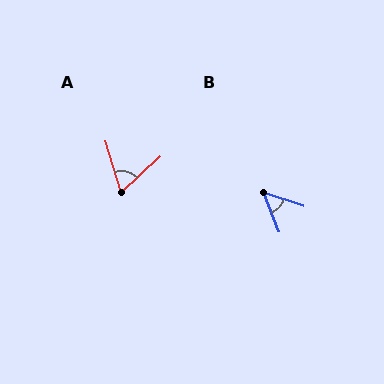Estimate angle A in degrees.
Approximately 64 degrees.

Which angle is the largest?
A, at approximately 64 degrees.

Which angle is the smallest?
B, at approximately 50 degrees.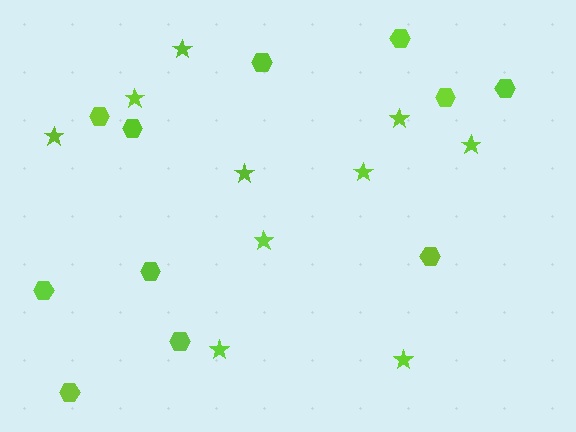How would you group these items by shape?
There are 2 groups: one group of hexagons (11) and one group of stars (10).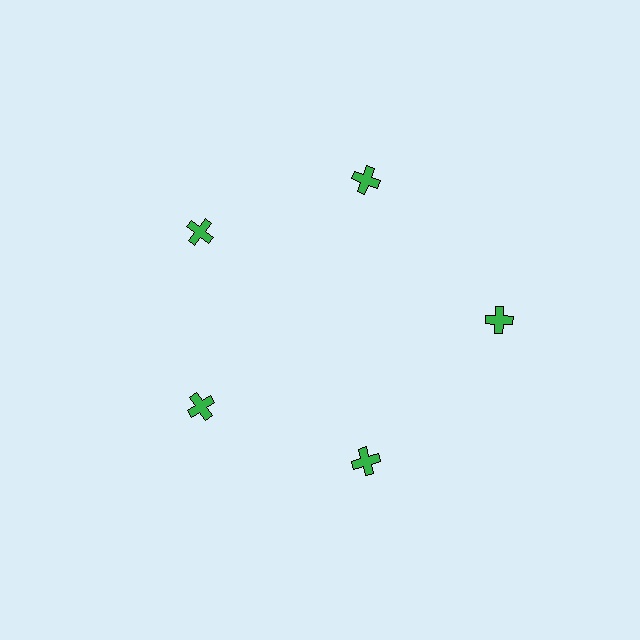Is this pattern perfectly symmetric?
No. The 5 green crosses are arranged in a ring, but one element near the 3 o'clock position is pushed outward from the center, breaking the 5-fold rotational symmetry.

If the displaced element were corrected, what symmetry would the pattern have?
It would have 5-fold rotational symmetry — the pattern would map onto itself every 72 degrees.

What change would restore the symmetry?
The symmetry would be restored by moving it inward, back onto the ring so that all 5 crosses sit at equal angles and equal distance from the center.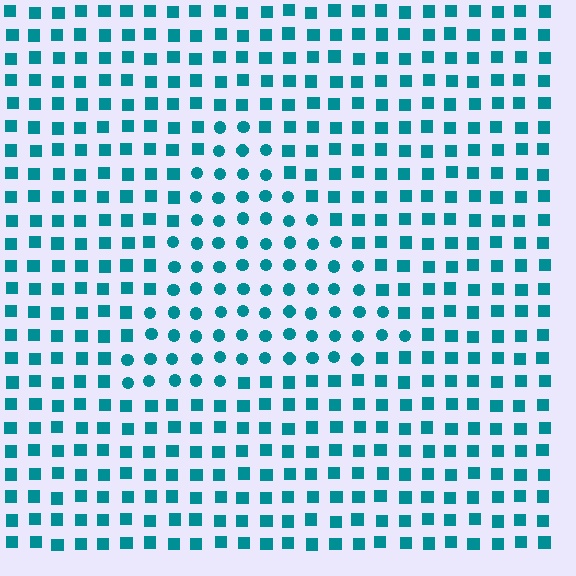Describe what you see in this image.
The image is filled with small teal elements arranged in a uniform grid. A triangle-shaped region contains circles, while the surrounding area contains squares. The boundary is defined purely by the change in element shape.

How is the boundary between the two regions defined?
The boundary is defined by a change in element shape: circles inside vs. squares outside. All elements share the same color and spacing.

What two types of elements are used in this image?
The image uses circles inside the triangle region and squares outside it.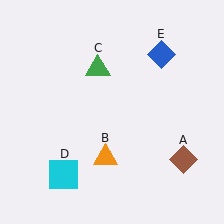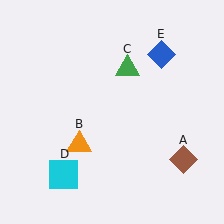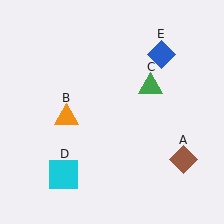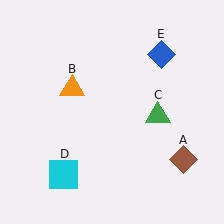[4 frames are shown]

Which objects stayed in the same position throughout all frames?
Brown diamond (object A) and cyan square (object D) and blue diamond (object E) remained stationary.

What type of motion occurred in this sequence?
The orange triangle (object B), green triangle (object C) rotated clockwise around the center of the scene.